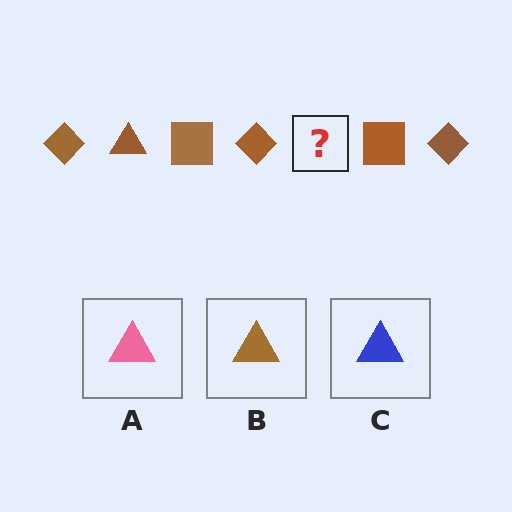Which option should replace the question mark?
Option B.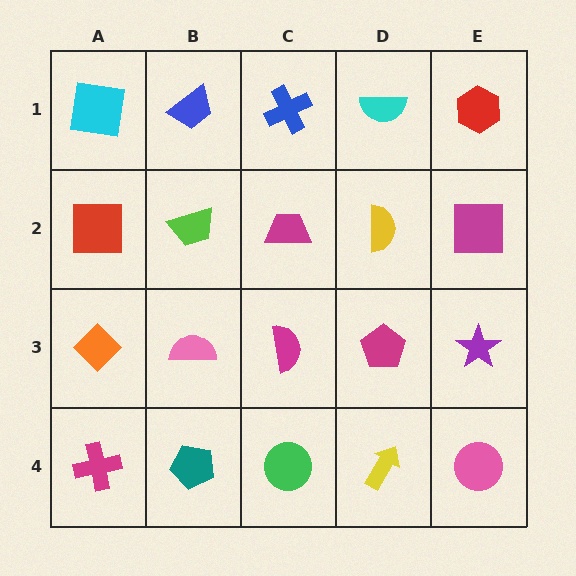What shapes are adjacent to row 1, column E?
A magenta square (row 2, column E), a cyan semicircle (row 1, column D).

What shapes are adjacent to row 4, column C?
A magenta semicircle (row 3, column C), a teal pentagon (row 4, column B), a yellow arrow (row 4, column D).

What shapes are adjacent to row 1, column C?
A magenta trapezoid (row 2, column C), a blue trapezoid (row 1, column B), a cyan semicircle (row 1, column D).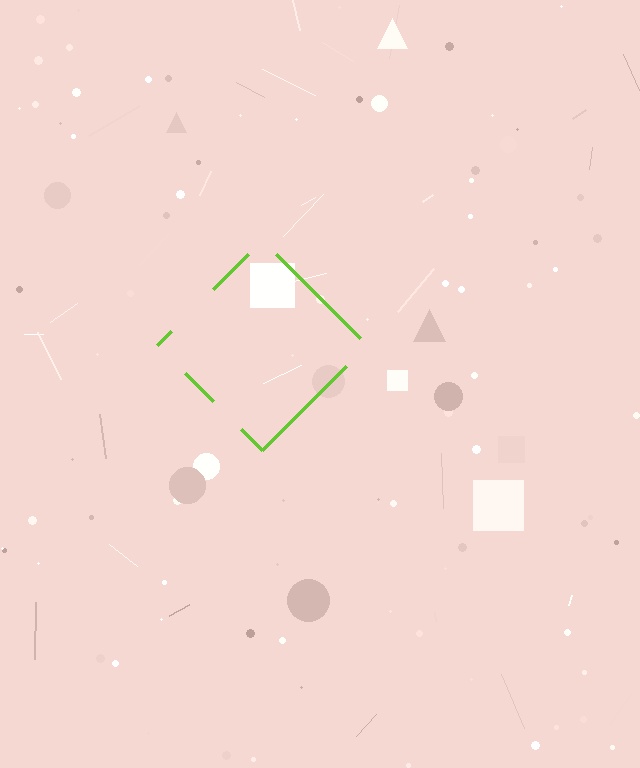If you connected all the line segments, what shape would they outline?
They would outline a diamond.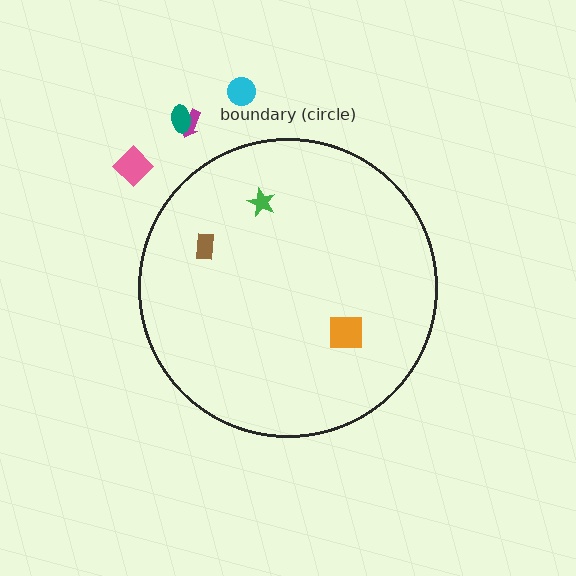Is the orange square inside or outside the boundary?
Inside.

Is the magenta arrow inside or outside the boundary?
Outside.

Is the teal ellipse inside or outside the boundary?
Outside.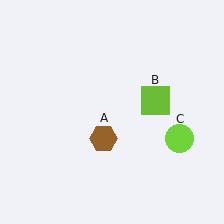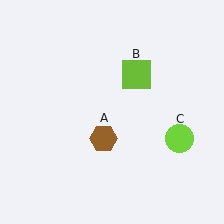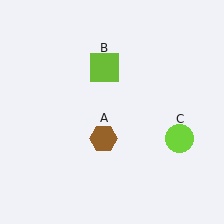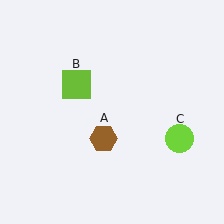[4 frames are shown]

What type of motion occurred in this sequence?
The lime square (object B) rotated counterclockwise around the center of the scene.